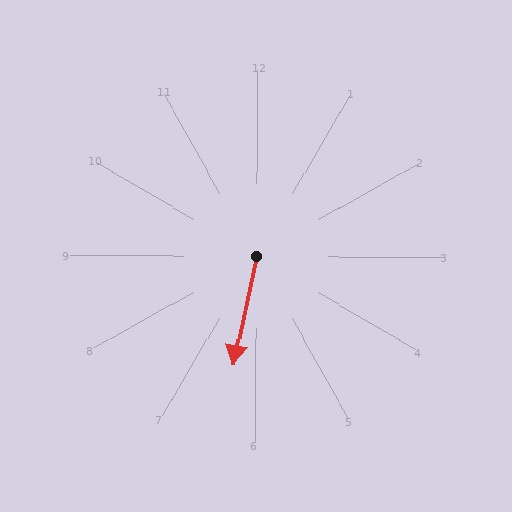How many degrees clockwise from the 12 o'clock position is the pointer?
Approximately 192 degrees.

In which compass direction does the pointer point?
South.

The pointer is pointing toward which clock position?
Roughly 6 o'clock.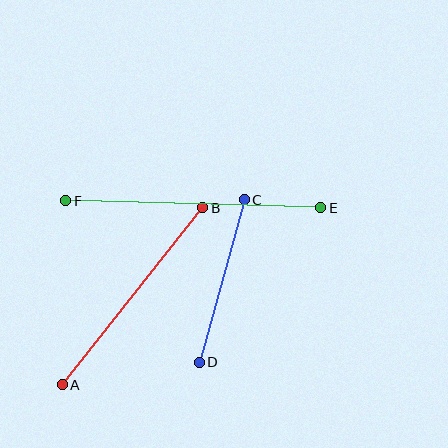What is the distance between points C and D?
The distance is approximately 168 pixels.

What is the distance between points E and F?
The distance is approximately 255 pixels.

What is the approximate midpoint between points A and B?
The midpoint is at approximately (133, 296) pixels.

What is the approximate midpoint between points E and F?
The midpoint is at approximately (193, 204) pixels.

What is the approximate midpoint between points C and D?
The midpoint is at approximately (222, 281) pixels.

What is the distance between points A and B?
The distance is approximately 226 pixels.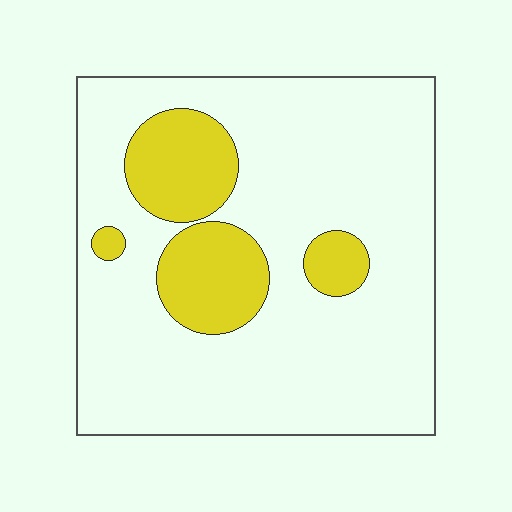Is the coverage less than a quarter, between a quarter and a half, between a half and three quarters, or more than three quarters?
Less than a quarter.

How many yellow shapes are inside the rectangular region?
4.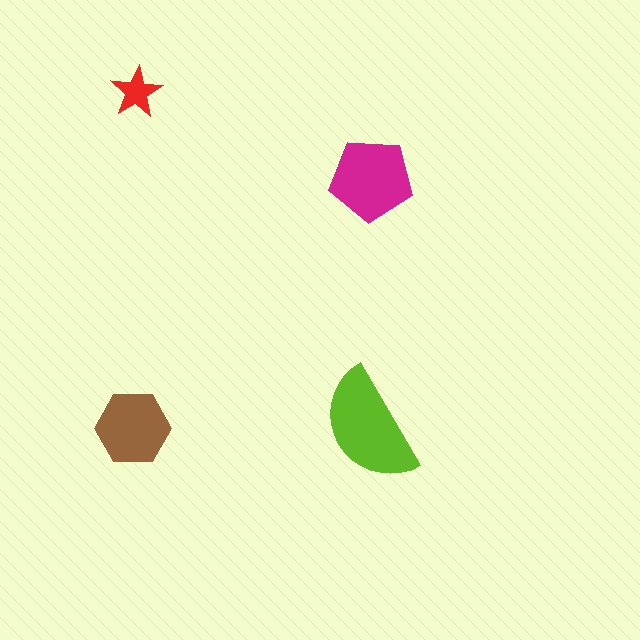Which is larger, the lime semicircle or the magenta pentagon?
The lime semicircle.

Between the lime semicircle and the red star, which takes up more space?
The lime semicircle.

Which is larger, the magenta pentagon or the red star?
The magenta pentagon.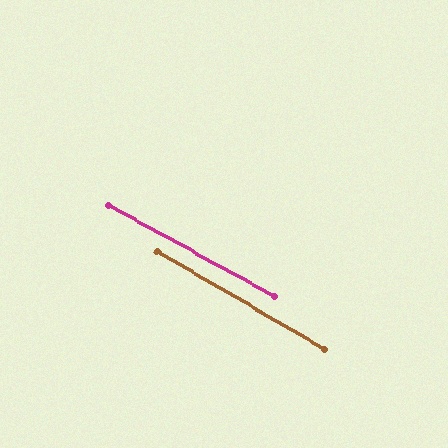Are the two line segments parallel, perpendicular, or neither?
Parallel — their directions differ by only 1.6°.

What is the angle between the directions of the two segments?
Approximately 2 degrees.